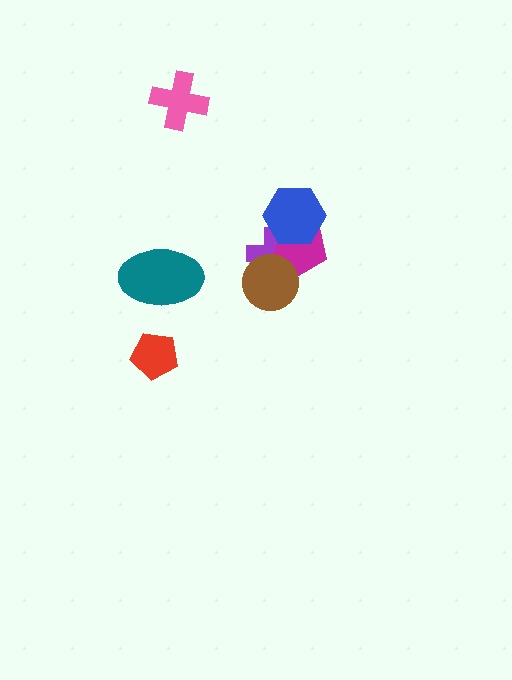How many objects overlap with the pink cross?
0 objects overlap with the pink cross.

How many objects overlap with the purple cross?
3 objects overlap with the purple cross.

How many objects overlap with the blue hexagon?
2 objects overlap with the blue hexagon.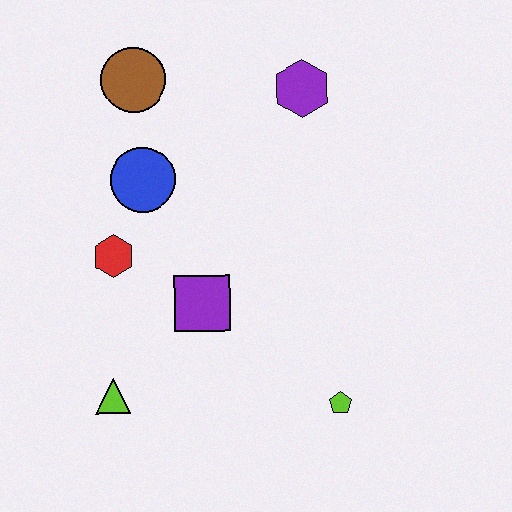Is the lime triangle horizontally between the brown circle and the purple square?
No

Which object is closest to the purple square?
The red hexagon is closest to the purple square.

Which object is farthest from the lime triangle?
The purple hexagon is farthest from the lime triangle.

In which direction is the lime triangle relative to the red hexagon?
The lime triangle is below the red hexagon.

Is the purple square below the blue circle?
Yes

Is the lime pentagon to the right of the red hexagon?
Yes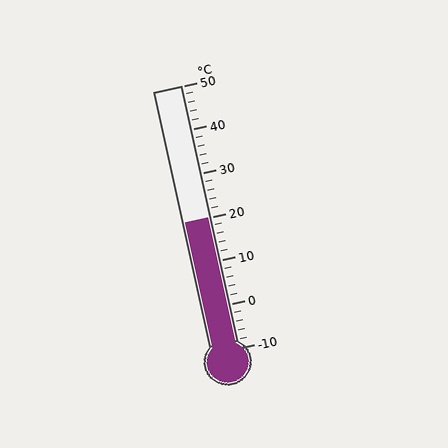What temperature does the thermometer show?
The thermometer shows approximately 20°C.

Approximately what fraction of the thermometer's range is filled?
The thermometer is filled to approximately 50% of its range.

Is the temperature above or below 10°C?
The temperature is above 10°C.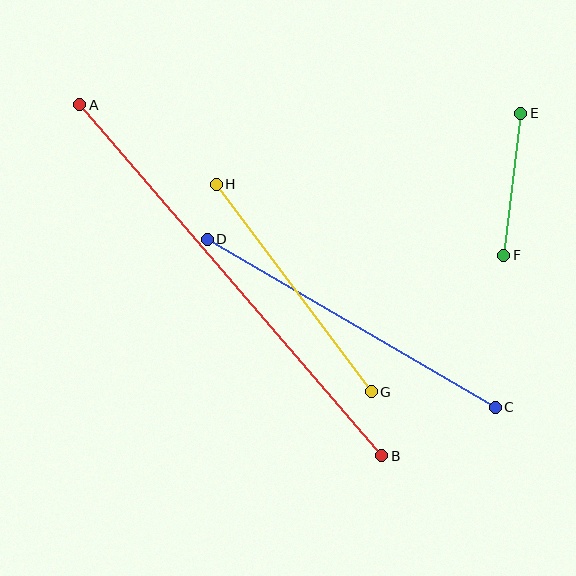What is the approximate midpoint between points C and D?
The midpoint is at approximately (351, 323) pixels.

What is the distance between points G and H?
The distance is approximately 259 pixels.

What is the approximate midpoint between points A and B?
The midpoint is at approximately (231, 280) pixels.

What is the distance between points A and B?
The distance is approximately 463 pixels.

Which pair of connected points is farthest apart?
Points A and B are farthest apart.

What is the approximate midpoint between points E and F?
The midpoint is at approximately (512, 184) pixels.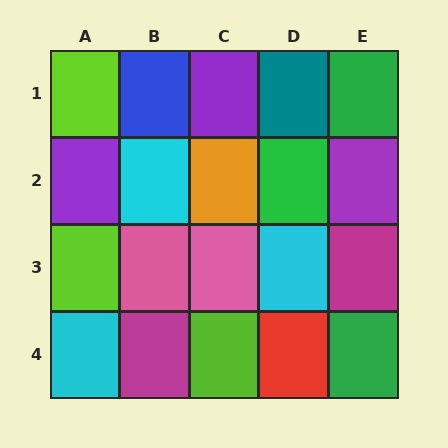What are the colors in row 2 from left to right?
Purple, cyan, orange, green, purple.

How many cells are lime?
3 cells are lime.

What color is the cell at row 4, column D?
Red.